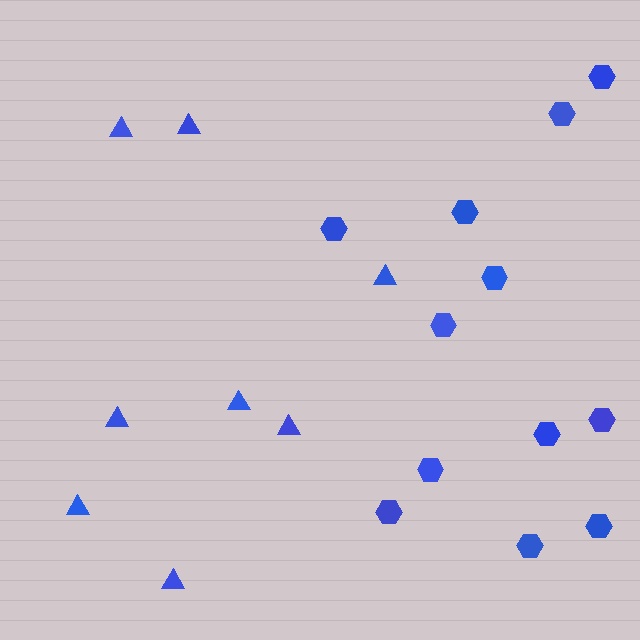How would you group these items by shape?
There are 2 groups: one group of hexagons (12) and one group of triangles (8).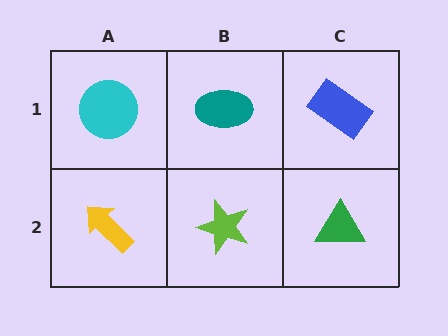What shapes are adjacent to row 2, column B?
A teal ellipse (row 1, column B), a yellow arrow (row 2, column A), a green triangle (row 2, column C).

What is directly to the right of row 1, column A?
A teal ellipse.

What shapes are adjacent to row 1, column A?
A yellow arrow (row 2, column A), a teal ellipse (row 1, column B).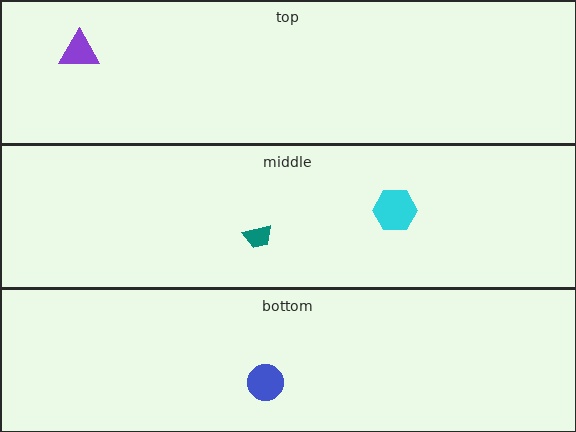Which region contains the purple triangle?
The top region.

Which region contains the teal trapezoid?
The middle region.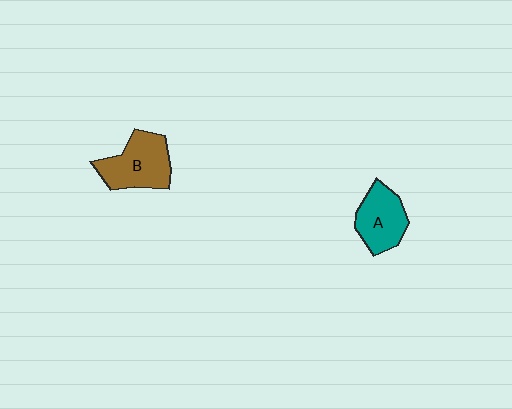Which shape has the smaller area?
Shape A (teal).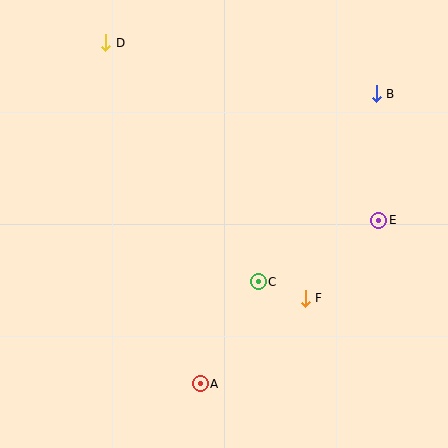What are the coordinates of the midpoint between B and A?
The midpoint between B and A is at (288, 239).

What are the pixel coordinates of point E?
Point E is at (379, 220).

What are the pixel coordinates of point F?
Point F is at (305, 298).